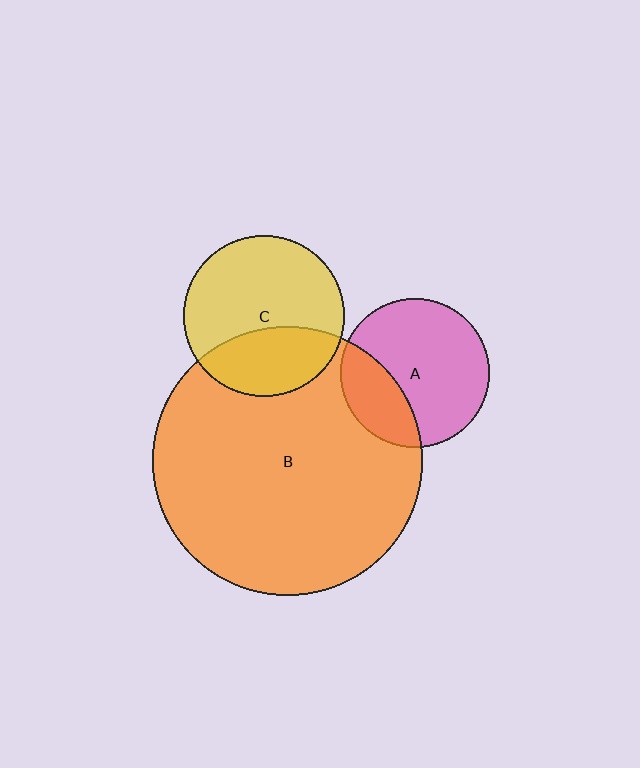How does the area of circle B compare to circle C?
Approximately 2.8 times.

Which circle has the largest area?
Circle B (orange).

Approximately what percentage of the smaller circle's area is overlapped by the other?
Approximately 35%.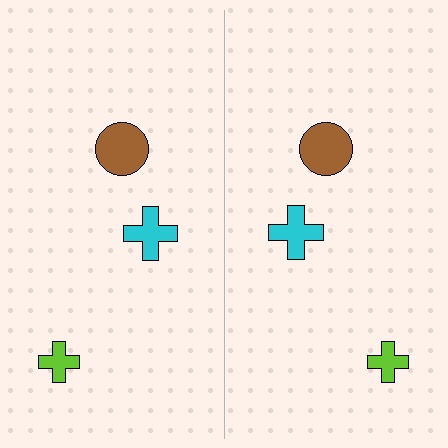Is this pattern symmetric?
Yes, this pattern has bilateral (reflection) symmetry.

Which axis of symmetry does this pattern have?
The pattern has a vertical axis of symmetry running through the center of the image.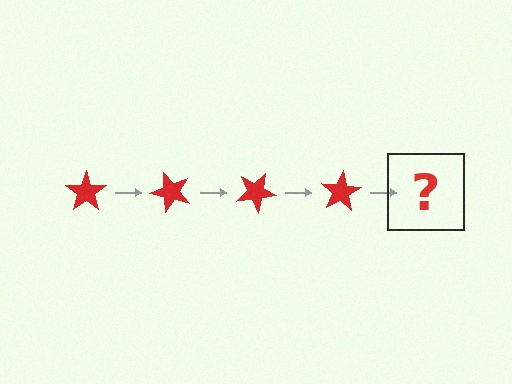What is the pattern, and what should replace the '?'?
The pattern is that the star rotates 50 degrees each step. The '?' should be a red star rotated 200 degrees.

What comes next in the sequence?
The next element should be a red star rotated 200 degrees.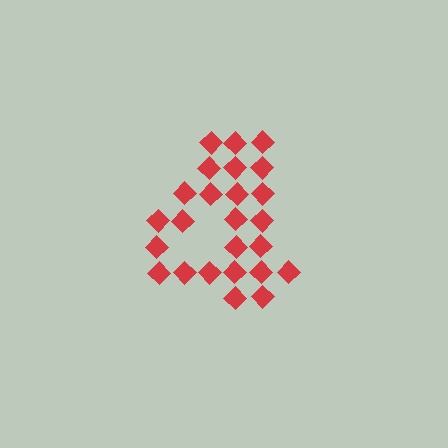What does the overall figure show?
The overall figure shows the digit 4.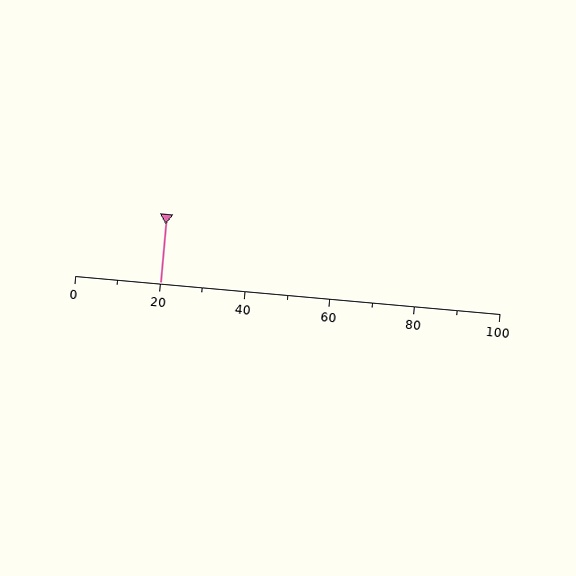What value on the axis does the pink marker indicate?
The marker indicates approximately 20.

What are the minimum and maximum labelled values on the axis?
The axis runs from 0 to 100.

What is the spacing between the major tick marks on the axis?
The major ticks are spaced 20 apart.